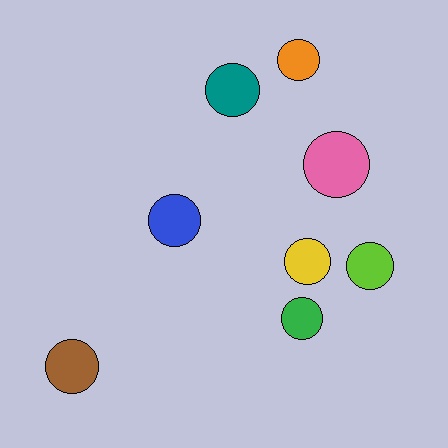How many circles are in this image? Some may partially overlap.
There are 8 circles.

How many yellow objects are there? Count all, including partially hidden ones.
There is 1 yellow object.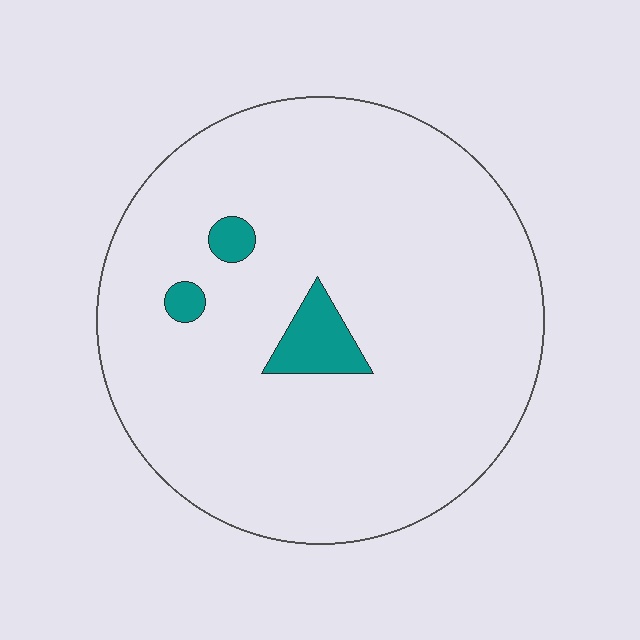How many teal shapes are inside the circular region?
3.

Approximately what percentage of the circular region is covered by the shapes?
Approximately 5%.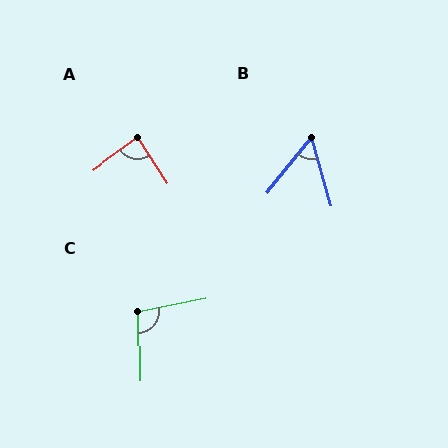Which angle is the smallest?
B, at approximately 55 degrees.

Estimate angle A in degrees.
Approximately 87 degrees.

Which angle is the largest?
C, at approximately 100 degrees.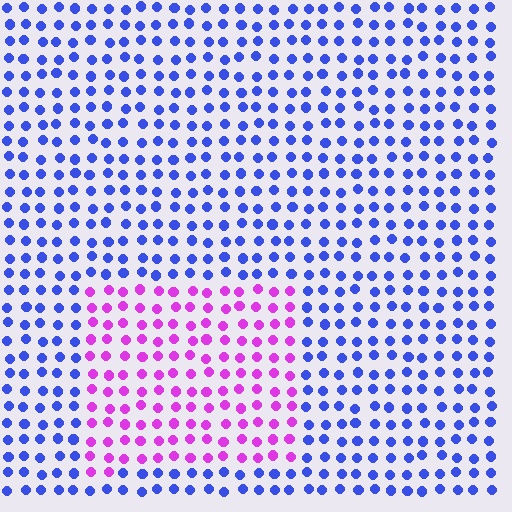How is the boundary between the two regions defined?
The boundary is defined purely by a slight shift in hue (about 65 degrees). Spacing, size, and orientation are identical on both sides.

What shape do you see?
I see a rectangle.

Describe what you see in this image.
The image is filled with small blue elements in a uniform arrangement. A rectangle-shaped region is visible where the elements are tinted to a slightly different hue, forming a subtle color boundary.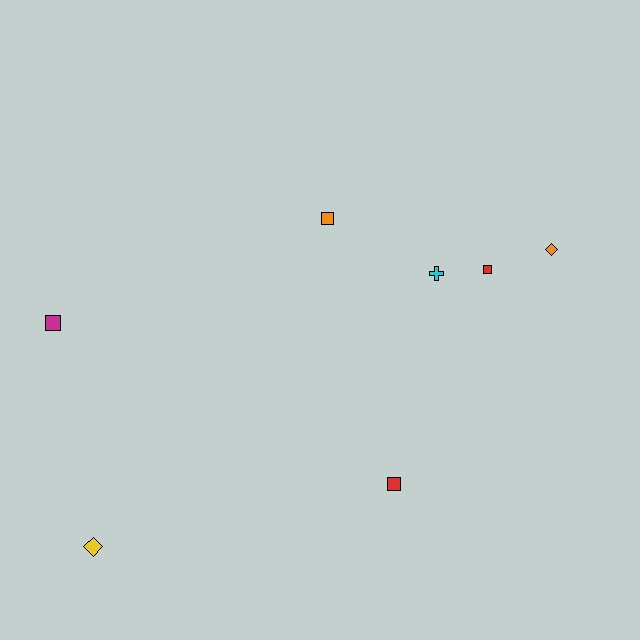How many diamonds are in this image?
There are 2 diamonds.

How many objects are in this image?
There are 7 objects.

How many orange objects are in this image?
There are 2 orange objects.